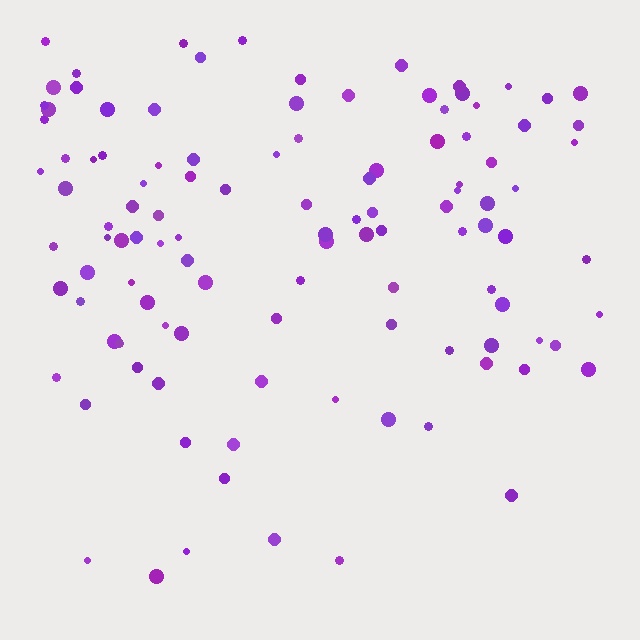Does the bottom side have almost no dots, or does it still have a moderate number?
Still a moderate number, just noticeably fewer than the top.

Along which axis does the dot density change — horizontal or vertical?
Vertical.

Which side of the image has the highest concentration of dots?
The top.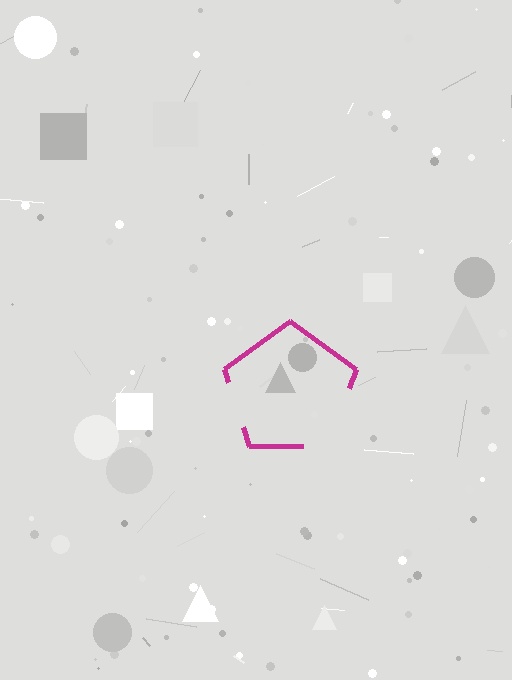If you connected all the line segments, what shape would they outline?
They would outline a pentagon.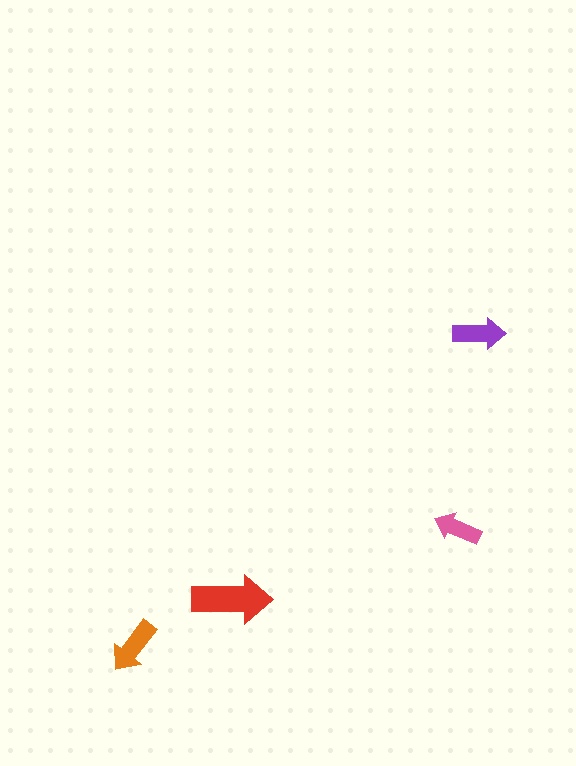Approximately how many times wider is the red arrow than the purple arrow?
About 1.5 times wider.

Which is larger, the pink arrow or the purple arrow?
The purple one.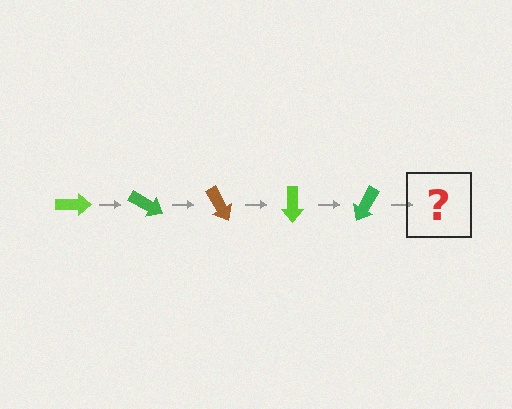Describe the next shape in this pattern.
It should be a brown arrow, rotated 150 degrees from the start.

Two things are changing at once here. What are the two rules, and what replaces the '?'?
The two rules are that it rotates 30 degrees each step and the color cycles through lime, green, and brown. The '?' should be a brown arrow, rotated 150 degrees from the start.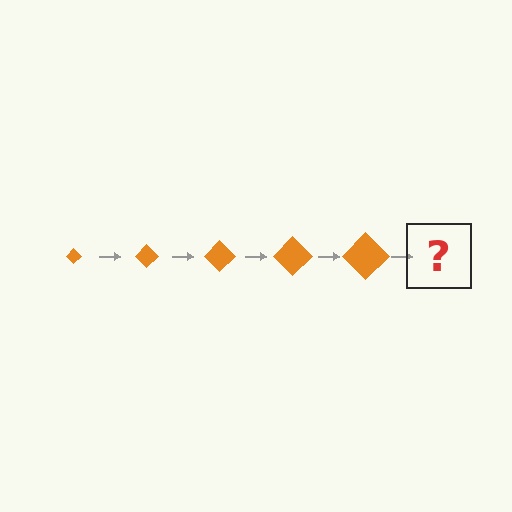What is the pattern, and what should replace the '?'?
The pattern is that the diamond gets progressively larger each step. The '?' should be an orange diamond, larger than the previous one.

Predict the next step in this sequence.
The next step is an orange diamond, larger than the previous one.